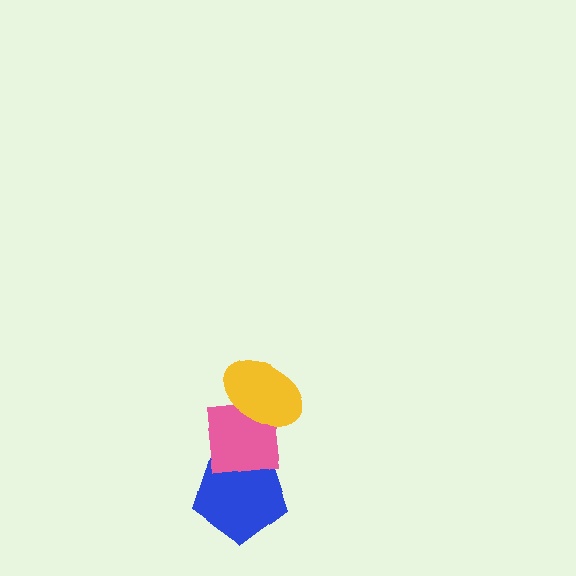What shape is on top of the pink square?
The yellow ellipse is on top of the pink square.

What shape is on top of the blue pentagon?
The pink square is on top of the blue pentagon.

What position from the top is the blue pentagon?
The blue pentagon is 3rd from the top.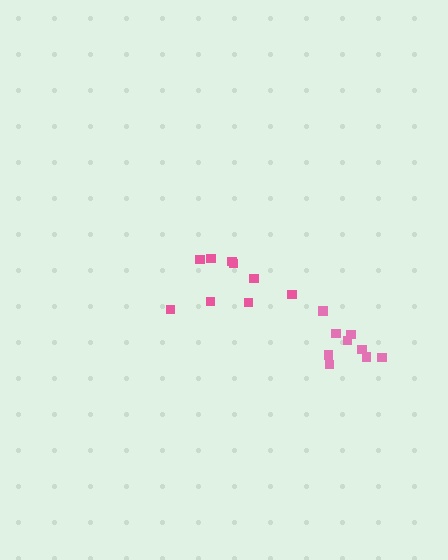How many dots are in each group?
Group 1: 9 dots, Group 2: 9 dots (18 total).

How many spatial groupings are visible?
There are 2 spatial groupings.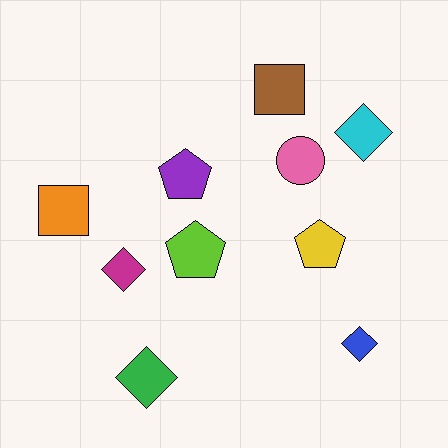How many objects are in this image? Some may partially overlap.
There are 10 objects.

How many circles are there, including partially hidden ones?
There is 1 circle.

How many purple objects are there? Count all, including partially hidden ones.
There is 1 purple object.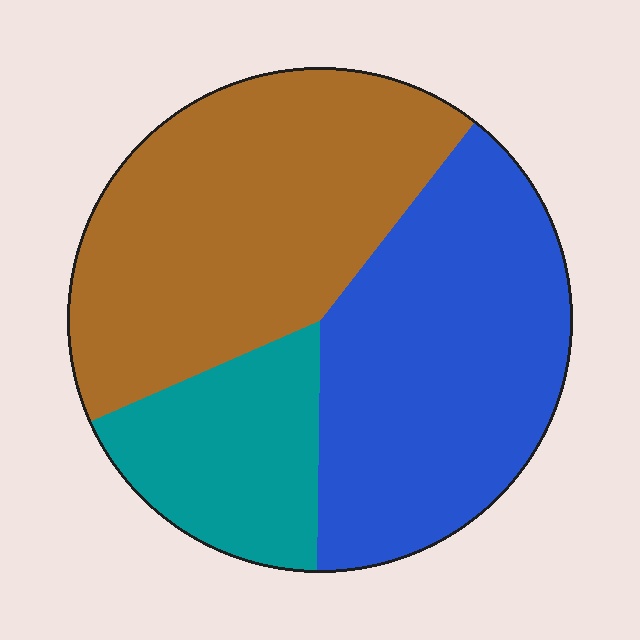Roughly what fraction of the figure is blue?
Blue covers roughly 40% of the figure.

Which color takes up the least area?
Teal, at roughly 20%.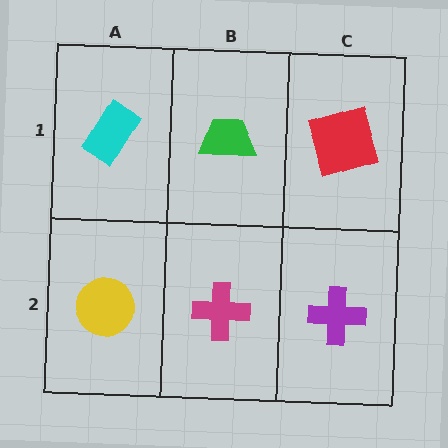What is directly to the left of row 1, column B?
A cyan rectangle.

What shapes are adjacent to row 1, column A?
A yellow circle (row 2, column A), a green trapezoid (row 1, column B).